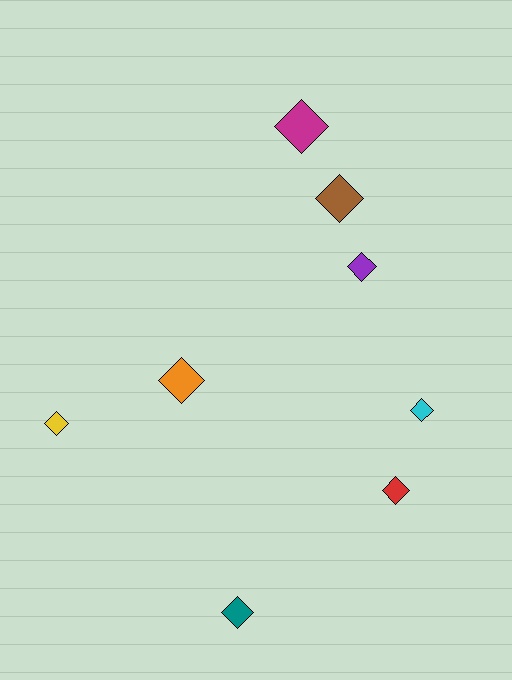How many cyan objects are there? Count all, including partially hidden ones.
There is 1 cyan object.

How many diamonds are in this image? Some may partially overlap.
There are 8 diamonds.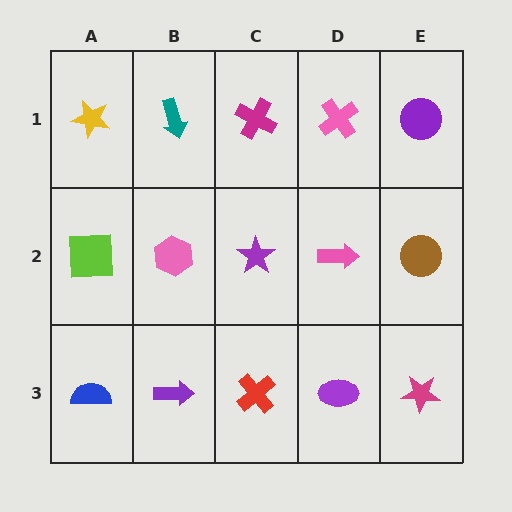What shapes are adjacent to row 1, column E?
A brown circle (row 2, column E), a pink cross (row 1, column D).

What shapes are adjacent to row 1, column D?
A pink arrow (row 2, column D), a magenta cross (row 1, column C), a purple circle (row 1, column E).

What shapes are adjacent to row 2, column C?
A magenta cross (row 1, column C), a red cross (row 3, column C), a pink hexagon (row 2, column B), a pink arrow (row 2, column D).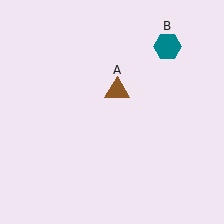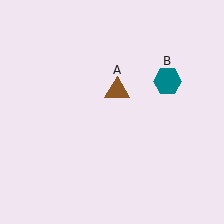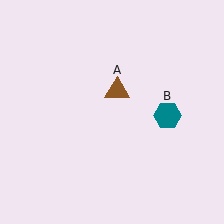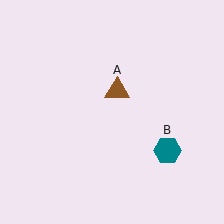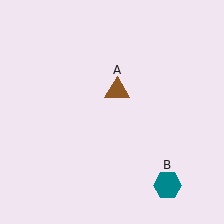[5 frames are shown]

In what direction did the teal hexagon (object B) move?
The teal hexagon (object B) moved down.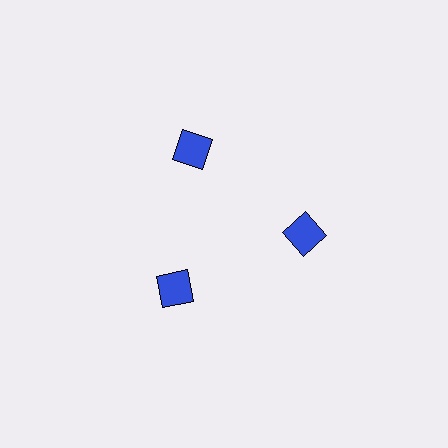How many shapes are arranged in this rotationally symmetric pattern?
There are 3 shapes, arranged in 3 groups of 1.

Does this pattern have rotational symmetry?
Yes, this pattern has 3-fold rotational symmetry. It looks the same after rotating 120 degrees around the center.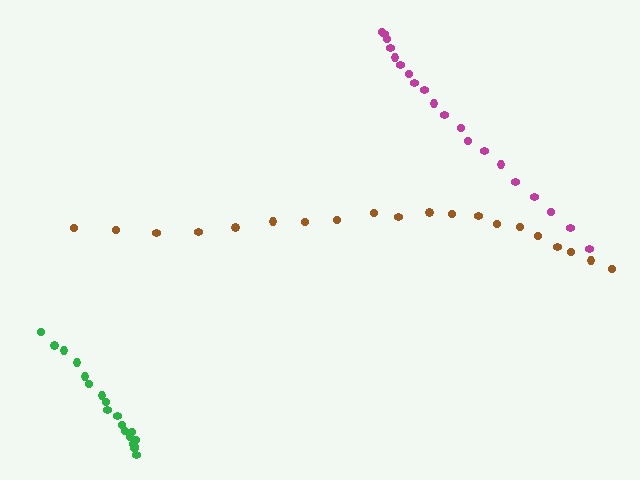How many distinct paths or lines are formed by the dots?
There are 3 distinct paths.